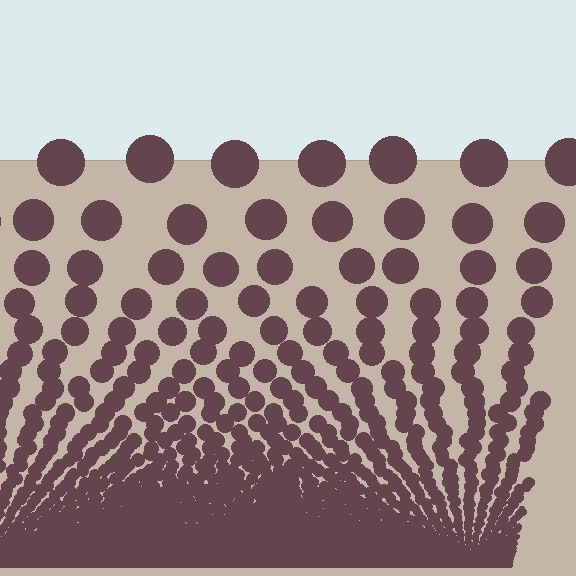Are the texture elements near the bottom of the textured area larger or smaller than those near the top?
Smaller. The gradient is inverted — elements near the bottom are smaller and denser.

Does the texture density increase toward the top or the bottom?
Density increases toward the bottom.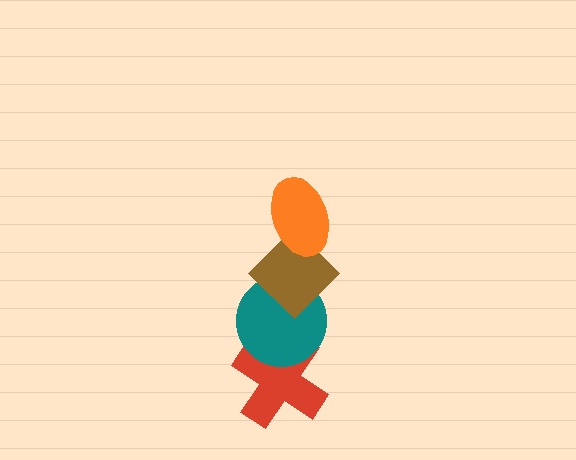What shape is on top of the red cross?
The teal circle is on top of the red cross.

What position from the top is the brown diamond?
The brown diamond is 2nd from the top.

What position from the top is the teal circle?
The teal circle is 3rd from the top.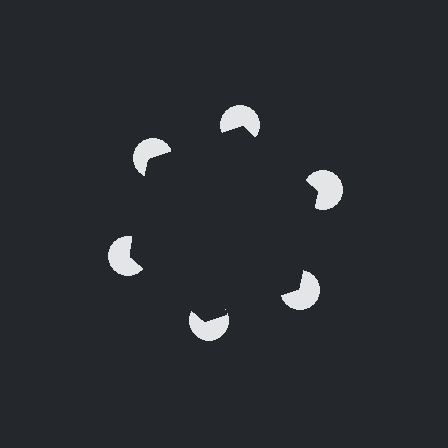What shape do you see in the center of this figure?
An illusory hexagon — its edges are inferred from the aligned wedge cuts in the pac-man discs, not physically drawn.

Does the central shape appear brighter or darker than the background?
It typically appears slightly darker than the background, even though no actual brightness change is drawn.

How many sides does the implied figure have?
6 sides.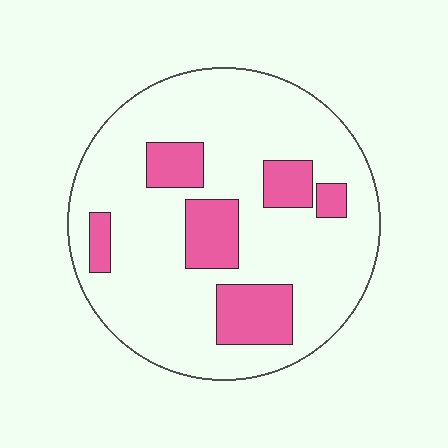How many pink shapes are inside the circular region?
6.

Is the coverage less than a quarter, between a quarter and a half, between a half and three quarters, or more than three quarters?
Less than a quarter.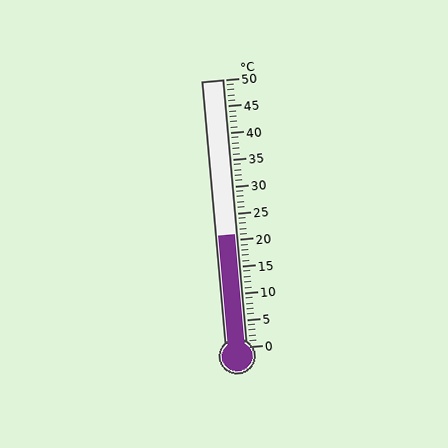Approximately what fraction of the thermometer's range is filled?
The thermometer is filled to approximately 40% of its range.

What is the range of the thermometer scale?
The thermometer scale ranges from 0°C to 50°C.